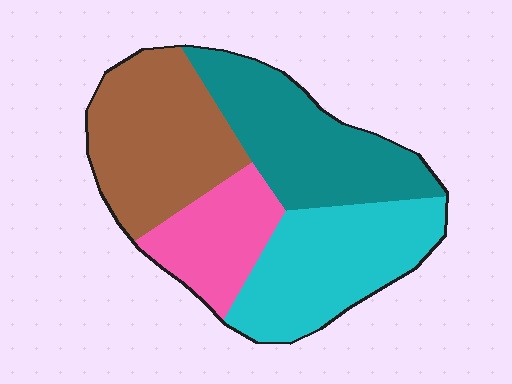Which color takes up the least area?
Pink, at roughly 15%.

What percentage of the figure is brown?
Brown takes up about one quarter (1/4) of the figure.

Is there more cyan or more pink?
Cyan.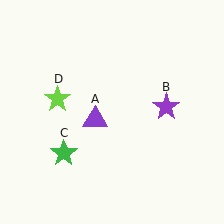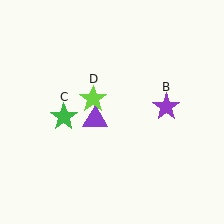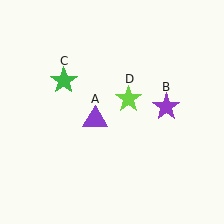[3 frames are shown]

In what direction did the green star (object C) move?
The green star (object C) moved up.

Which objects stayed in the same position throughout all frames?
Purple triangle (object A) and purple star (object B) remained stationary.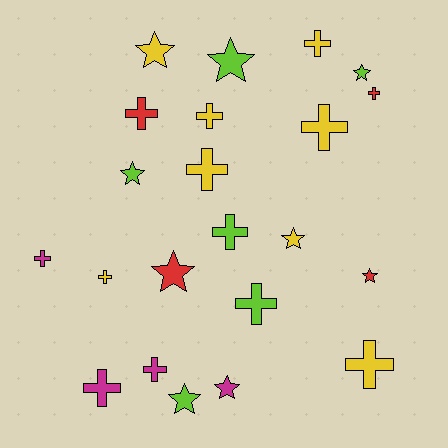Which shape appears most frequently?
Cross, with 13 objects.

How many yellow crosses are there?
There are 6 yellow crosses.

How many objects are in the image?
There are 22 objects.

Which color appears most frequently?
Yellow, with 8 objects.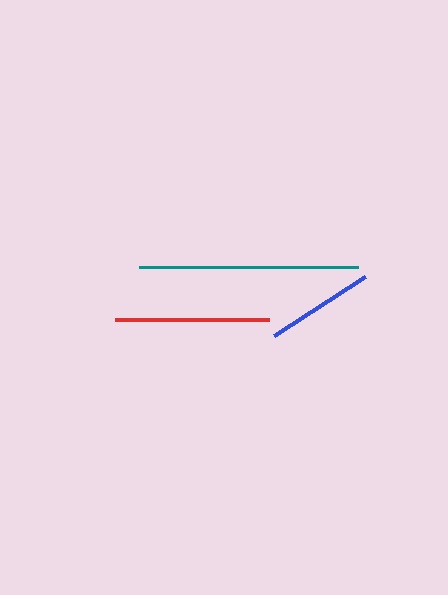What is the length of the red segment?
The red segment is approximately 153 pixels long.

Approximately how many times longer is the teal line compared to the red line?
The teal line is approximately 1.4 times the length of the red line.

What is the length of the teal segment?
The teal segment is approximately 219 pixels long.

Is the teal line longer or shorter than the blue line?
The teal line is longer than the blue line.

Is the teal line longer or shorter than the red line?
The teal line is longer than the red line.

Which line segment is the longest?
The teal line is the longest at approximately 219 pixels.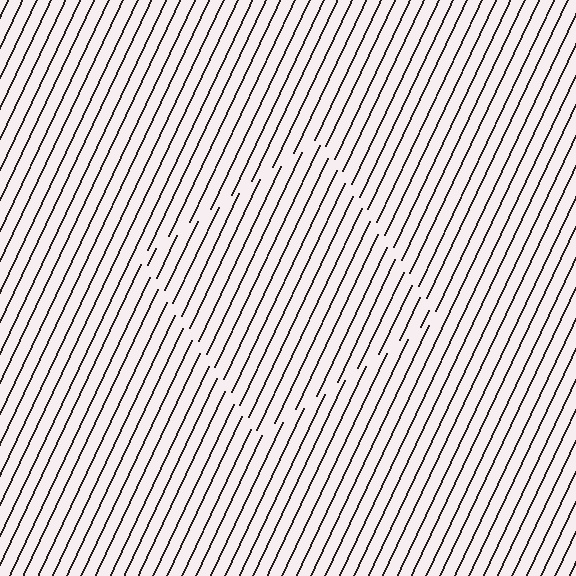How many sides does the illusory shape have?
4 sides — the line-ends trace a square.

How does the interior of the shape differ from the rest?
The interior of the shape contains the same grating, shifted by half a period — the contour is defined by the phase discontinuity where line-ends from the inner and outer gratings abut.